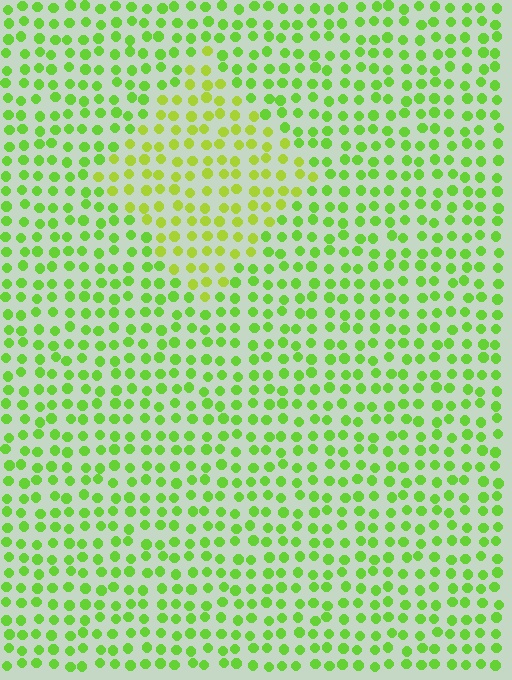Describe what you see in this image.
The image is filled with small lime elements in a uniform arrangement. A diamond-shaped region is visible where the elements are tinted to a slightly different hue, forming a subtle color boundary.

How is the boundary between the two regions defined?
The boundary is defined purely by a slight shift in hue (about 25 degrees). Spacing, size, and orientation are identical on both sides.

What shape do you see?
I see a diamond.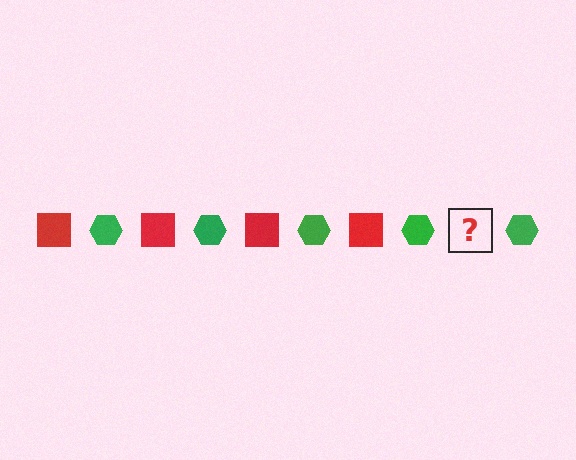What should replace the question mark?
The question mark should be replaced with a red square.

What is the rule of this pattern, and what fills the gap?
The rule is that the pattern alternates between red square and green hexagon. The gap should be filled with a red square.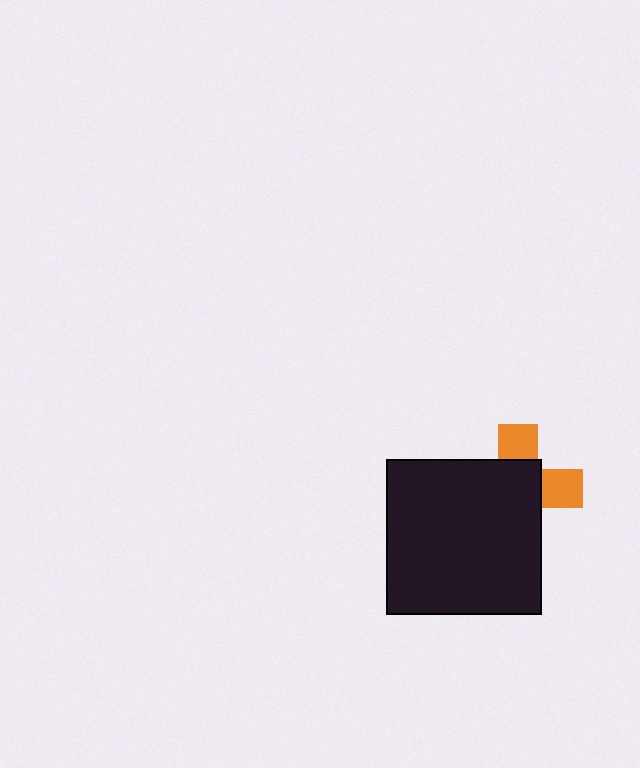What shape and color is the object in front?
The object in front is a black square.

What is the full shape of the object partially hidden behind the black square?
The partially hidden object is an orange cross.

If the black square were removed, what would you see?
You would see the complete orange cross.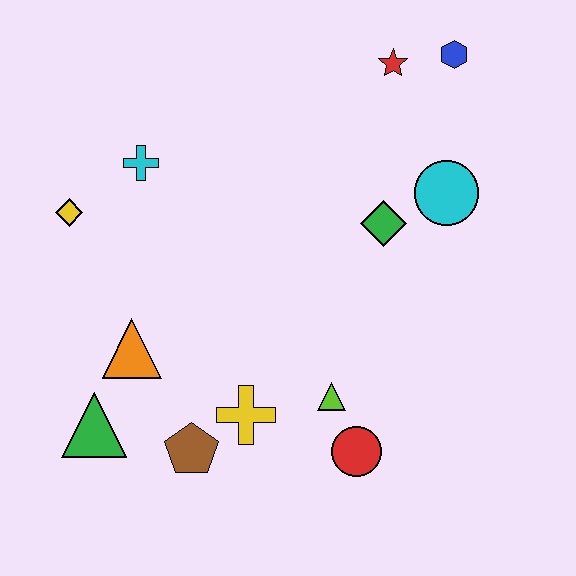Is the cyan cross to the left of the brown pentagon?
Yes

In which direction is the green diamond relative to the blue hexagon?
The green diamond is below the blue hexagon.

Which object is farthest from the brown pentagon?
The blue hexagon is farthest from the brown pentagon.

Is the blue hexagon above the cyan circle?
Yes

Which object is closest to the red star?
The blue hexagon is closest to the red star.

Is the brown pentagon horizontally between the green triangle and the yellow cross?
Yes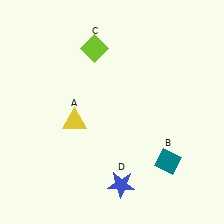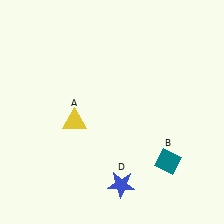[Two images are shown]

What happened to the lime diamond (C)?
The lime diamond (C) was removed in Image 2. It was in the top-left area of Image 1.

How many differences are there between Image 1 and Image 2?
There is 1 difference between the two images.